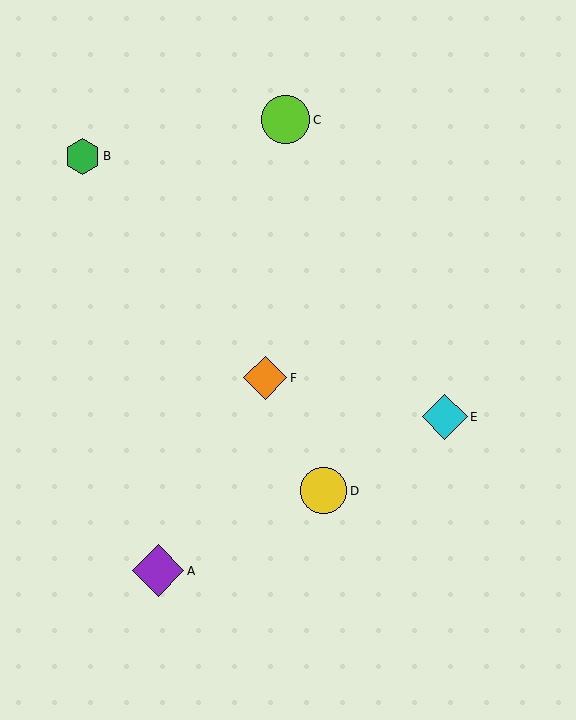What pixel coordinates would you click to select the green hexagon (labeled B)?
Click at (83, 156) to select the green hexagon B.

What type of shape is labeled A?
Shape A is a purple diamond.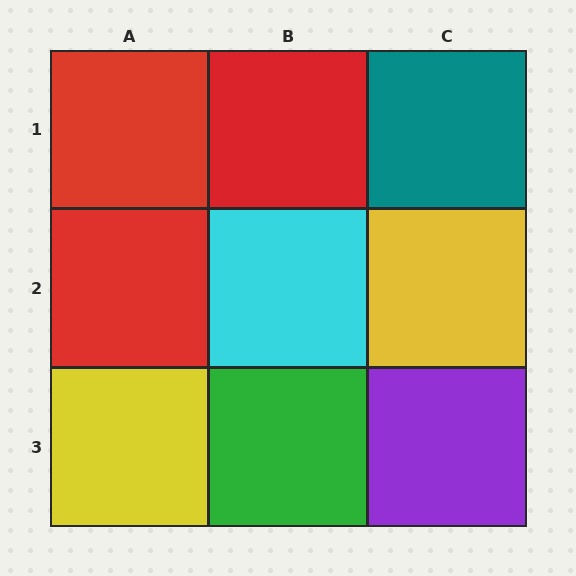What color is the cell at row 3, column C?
Purple.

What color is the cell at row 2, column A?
Red.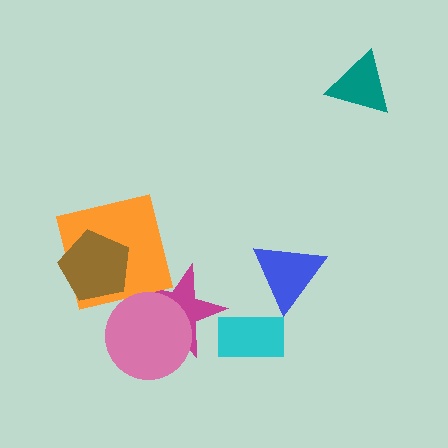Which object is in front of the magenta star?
The pink circle is in front of the magenta star.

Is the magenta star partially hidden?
Yes, it is partially covered by another shape.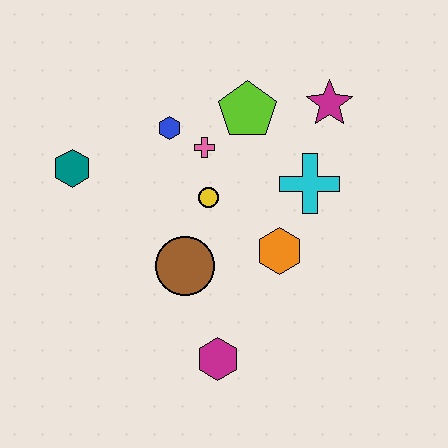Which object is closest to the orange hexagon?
The cyan cross is closest to the orange hexagon.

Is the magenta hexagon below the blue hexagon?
Yes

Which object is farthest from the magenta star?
The magenta hexagon is farthest from the magenta star.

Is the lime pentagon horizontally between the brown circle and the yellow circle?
No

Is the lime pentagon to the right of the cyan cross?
No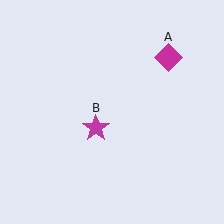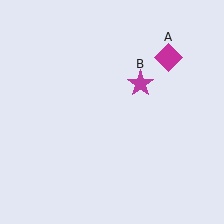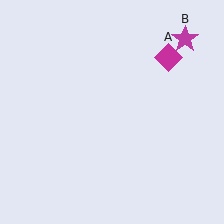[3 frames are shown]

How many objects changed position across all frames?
1 object changed position: magenta star (object B).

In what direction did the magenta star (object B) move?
The magenta star (object B) moved up and to the right.